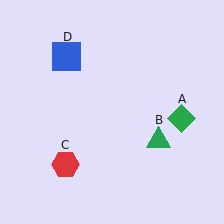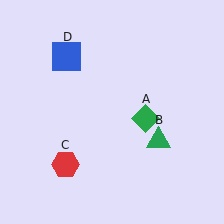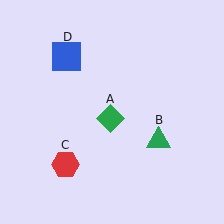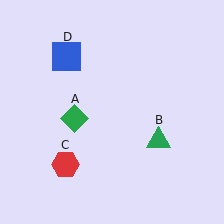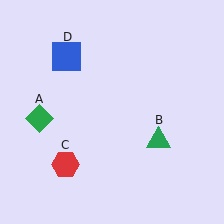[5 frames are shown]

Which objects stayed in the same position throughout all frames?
Green triangle (object B) and red hexagon (object C) and blue square (object D) remained stationary.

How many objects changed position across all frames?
1 object changed position: green diamond (object A).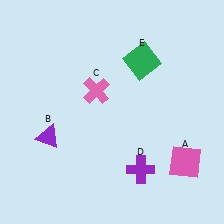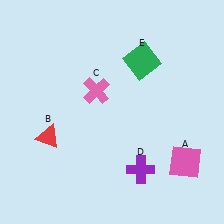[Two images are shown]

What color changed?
The triangle (B) changed from purple in Image 1 to red in Image 2.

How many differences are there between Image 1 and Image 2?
There is 1 difference between the two images.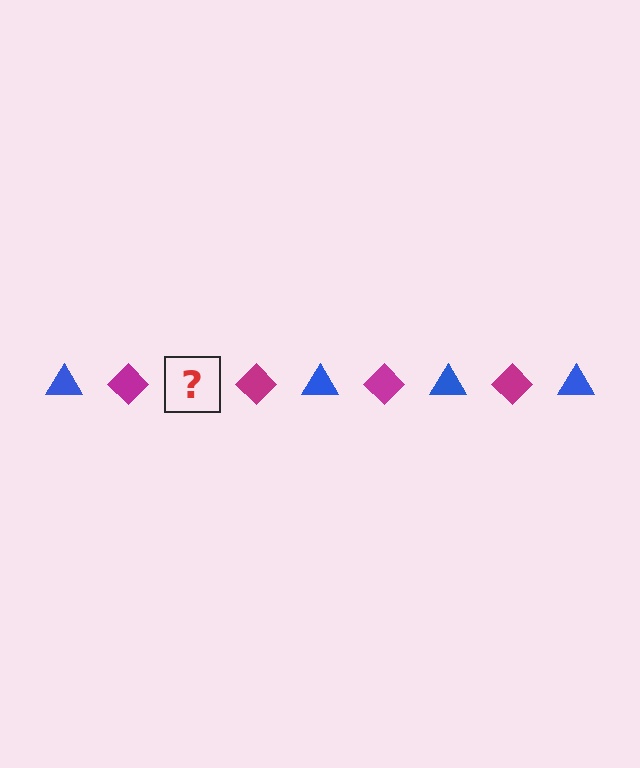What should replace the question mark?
The question mark should be replaced with a blue triangle.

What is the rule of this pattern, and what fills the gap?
The rule is that the pattern alternates between blue triangle and magenta diamond. The gap should be filled with a blue triangle.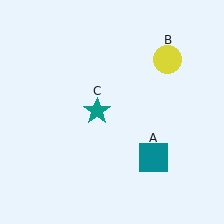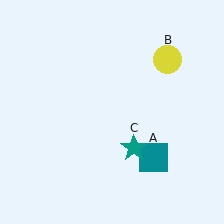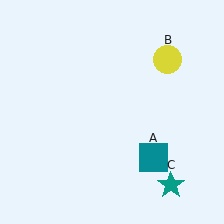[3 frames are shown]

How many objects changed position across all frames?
1 object changed position: teal star (object C).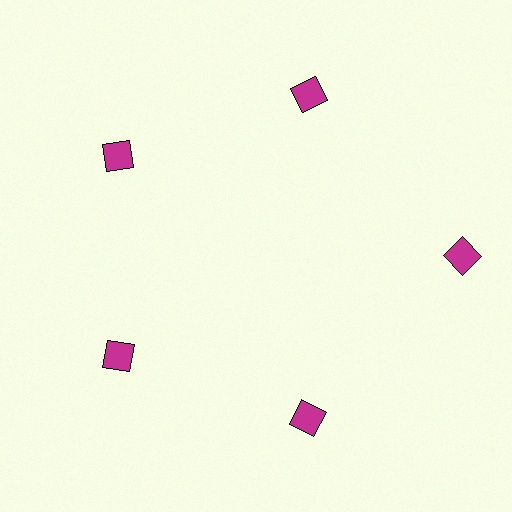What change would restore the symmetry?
The symmetry would be restored by moving it inward, back onto the ring so that all 5 diamonds sit at equal angles and equal distance from the center.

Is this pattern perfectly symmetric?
No. The 5 magenta diamonds are arranged in a ring, but one element near the 3 o'clock position is pushed outward from the center, breaking the 5-fold rotational symmetry.